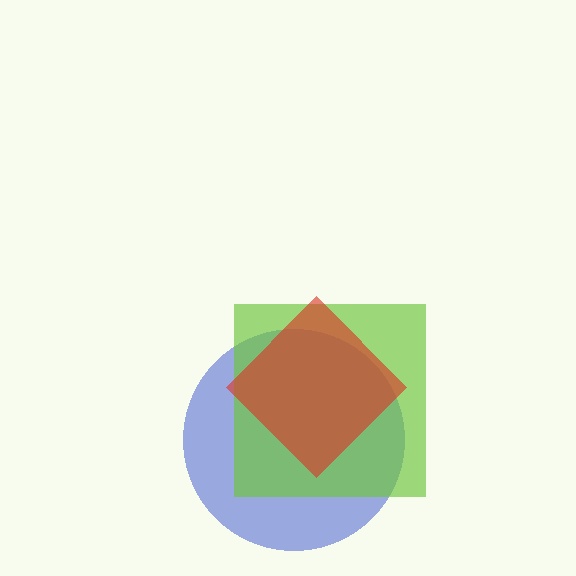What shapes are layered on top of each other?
The layered shapes are: a blue circle, a lime square, a red diamond.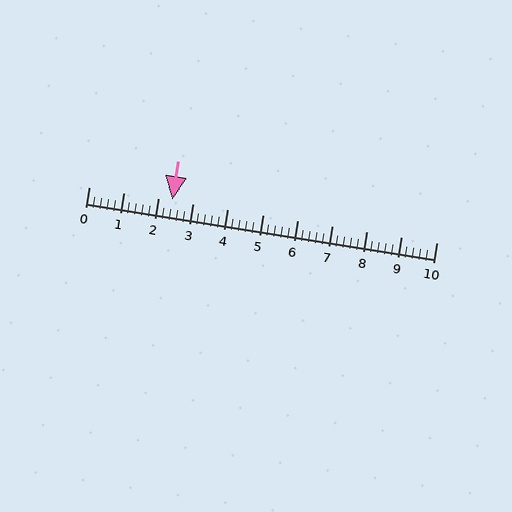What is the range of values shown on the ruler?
The ruler shows values from 0 to 10.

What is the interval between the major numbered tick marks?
The major tick marks are spaced 1 units apart.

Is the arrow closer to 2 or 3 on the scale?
The arrow is closer to 2.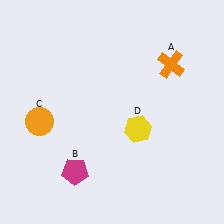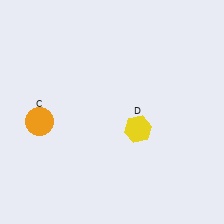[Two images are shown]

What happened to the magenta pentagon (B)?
The magenta pentagon (B) was removed in Image 2. It was in the bottom-left area of Image 1.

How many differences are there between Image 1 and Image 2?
There are 2 differences between the two images.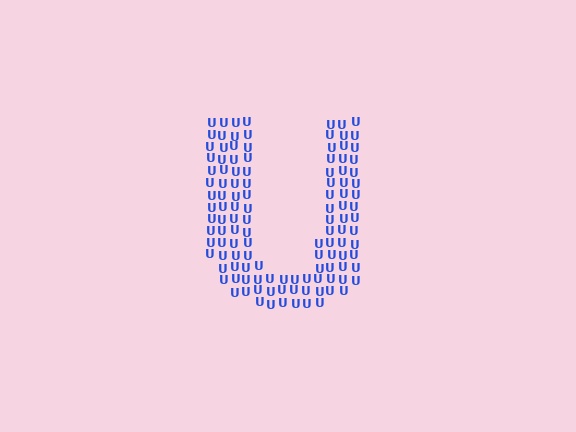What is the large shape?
The large shape is the letter U.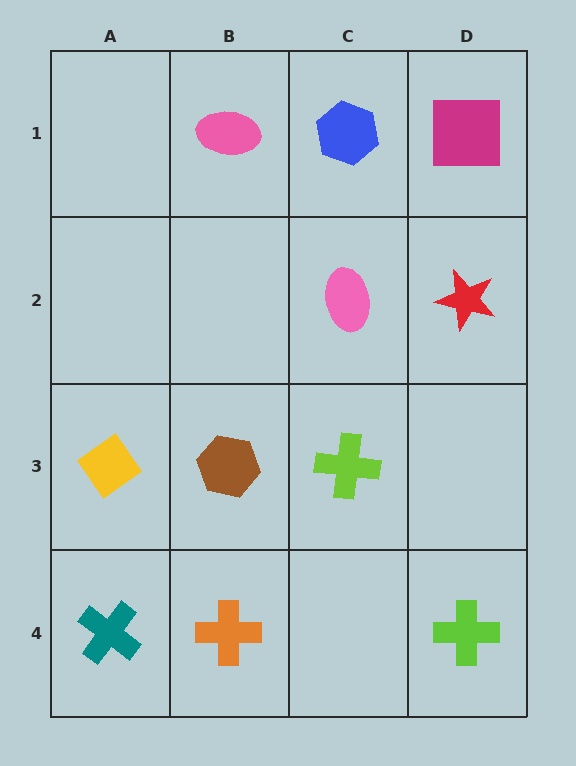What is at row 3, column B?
A brown hexagon.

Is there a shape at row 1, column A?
No, that cell is empty.